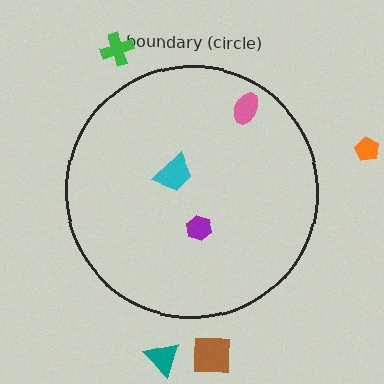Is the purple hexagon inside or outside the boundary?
Inside.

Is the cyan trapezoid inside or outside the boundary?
Inside.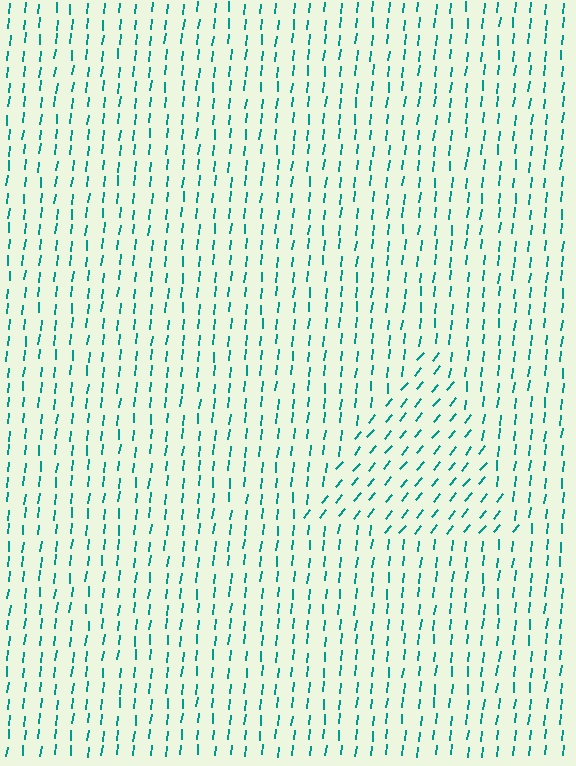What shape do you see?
I see a triangle.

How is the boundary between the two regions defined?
The boundary is defined purely by a change in line orientation (approximately 34 degrees difference). All lines are the same color and thickness.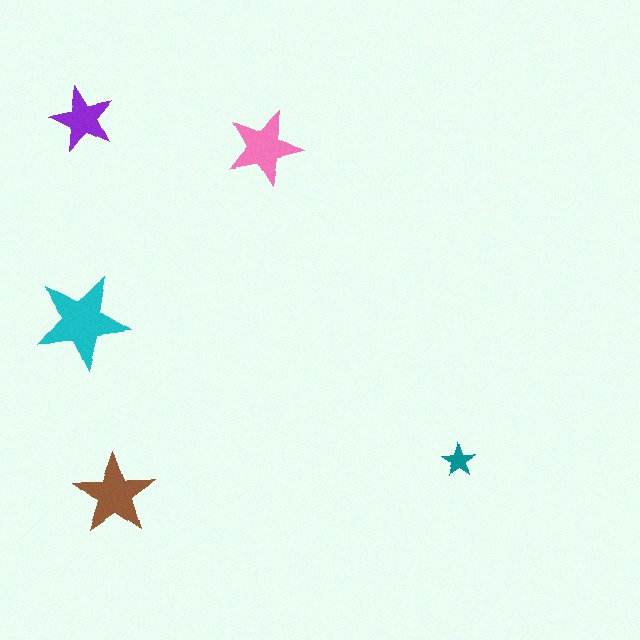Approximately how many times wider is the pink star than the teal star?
About 2.5 times wider.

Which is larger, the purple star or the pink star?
The pink one.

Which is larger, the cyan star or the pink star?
The cyan one.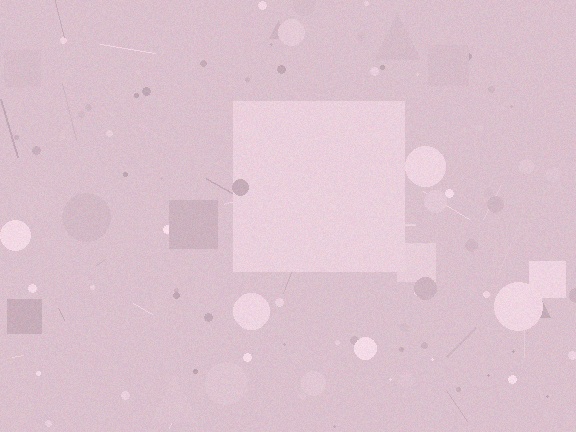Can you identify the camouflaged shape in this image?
The camouflaged shape is a square.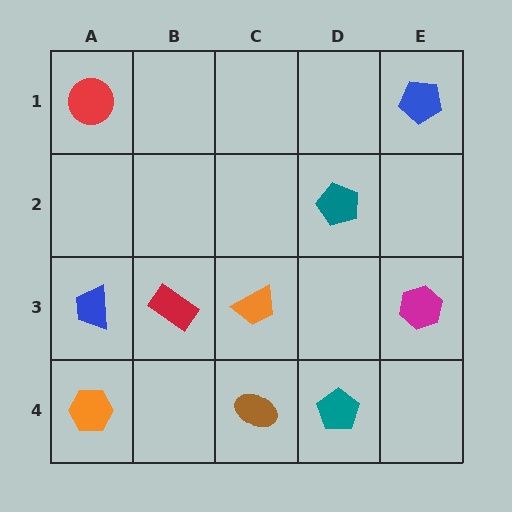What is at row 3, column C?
An orange trapezoid.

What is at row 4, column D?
A teal pentagon.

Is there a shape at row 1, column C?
No, that cell is empty.